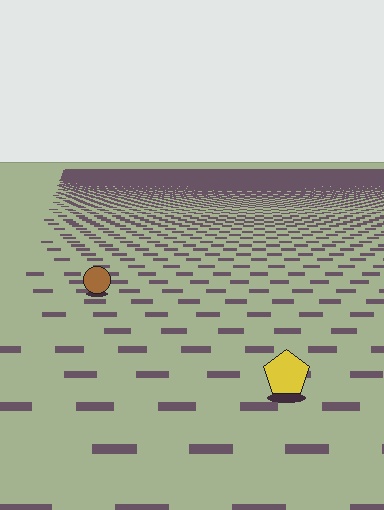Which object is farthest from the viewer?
The brown circle is farthest from the viewer. It appears smaller and the ground texture around it is denser.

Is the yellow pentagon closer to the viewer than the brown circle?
Yes. The yellow pentagon is closer — you can tell from the texture gradient: the ground texture is coarser near it.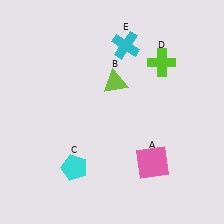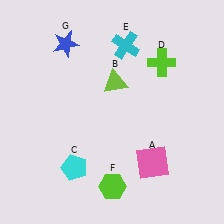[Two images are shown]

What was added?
A lime hexagon (F), a blue star (G) were added in Image 2.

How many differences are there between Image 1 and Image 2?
There are 2 differences between the two images.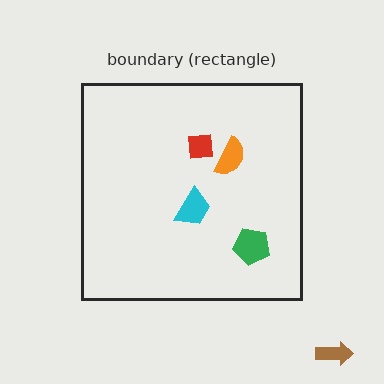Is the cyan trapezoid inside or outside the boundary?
Inside.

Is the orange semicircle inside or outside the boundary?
Inside.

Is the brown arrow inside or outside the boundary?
Outside.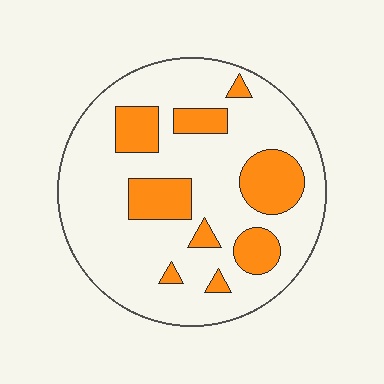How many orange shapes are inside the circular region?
9.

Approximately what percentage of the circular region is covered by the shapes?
Approximately 25%.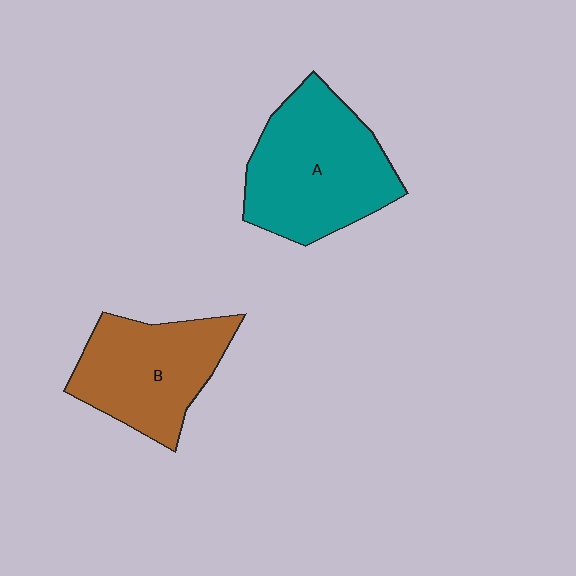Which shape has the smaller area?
Shape B (brown).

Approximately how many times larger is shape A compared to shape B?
Approximately 1.2 times.